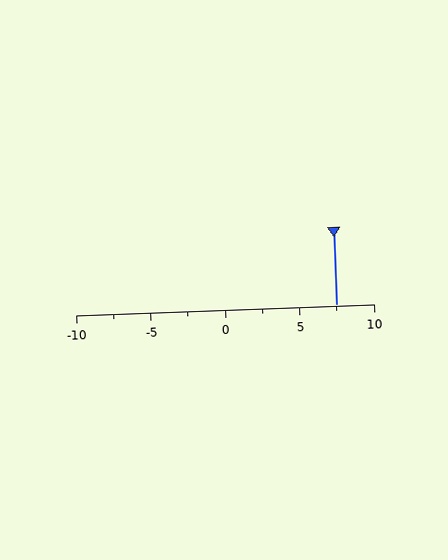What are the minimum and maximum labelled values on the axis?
The axis runs from -10 to 10.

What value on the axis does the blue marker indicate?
The marker indicates approximately 7.5.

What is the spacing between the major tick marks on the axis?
The major ticks are spaced 5 apart.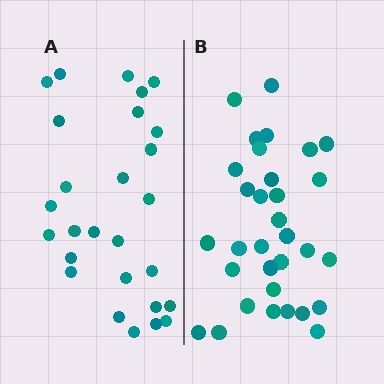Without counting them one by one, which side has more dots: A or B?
Region B (the right region) has more dots.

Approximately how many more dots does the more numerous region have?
Region B has about 5 more dots than region A.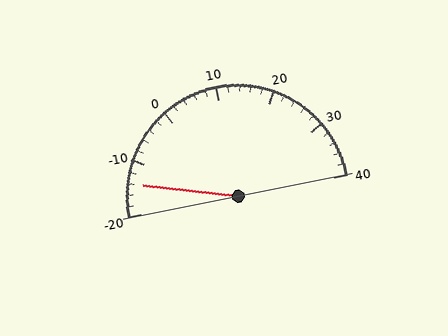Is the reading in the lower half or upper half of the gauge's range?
The reading is in the lower half of the range (-20 to 40).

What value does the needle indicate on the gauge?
The needle indicates approximately -14.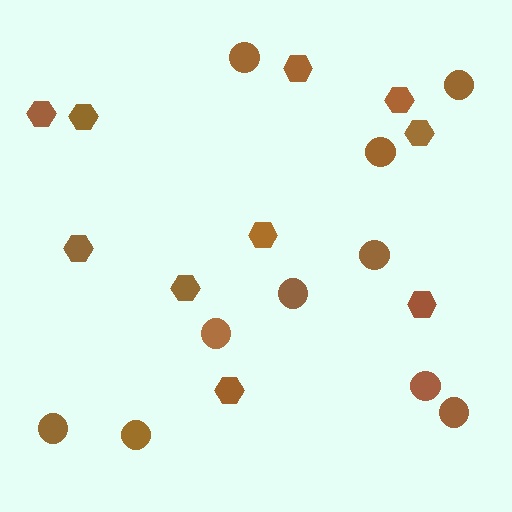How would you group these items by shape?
There are 2 groups: one group of hexagons (10) and one group of circles (10).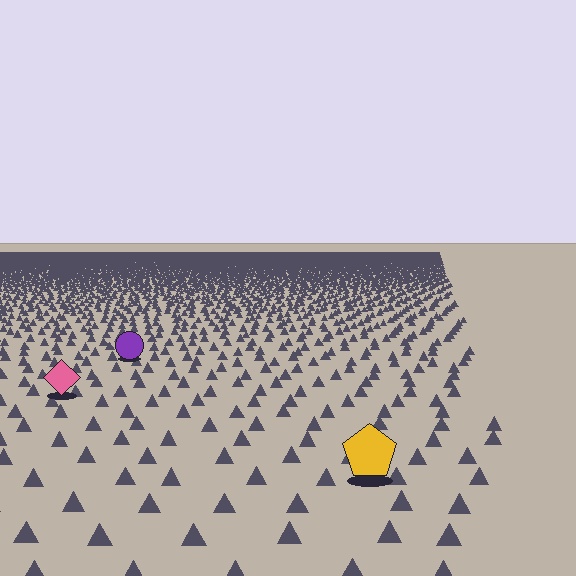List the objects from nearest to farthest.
From nearest to farthest: the yellow pentagon, the pink diamond, the purple circle.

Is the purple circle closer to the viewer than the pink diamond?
No. The pink diamond is closer — you can tell from the texture gradient: the ground texture is coarser near it.